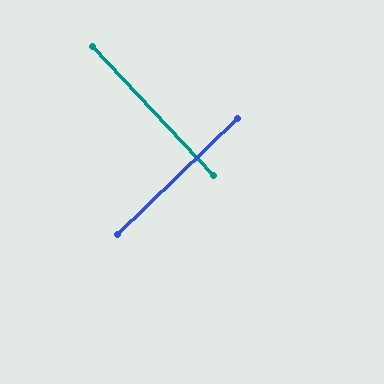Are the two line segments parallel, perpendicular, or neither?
Perpendicular — they meet at approximately 89°.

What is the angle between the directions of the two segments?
Approximately 89 degrees.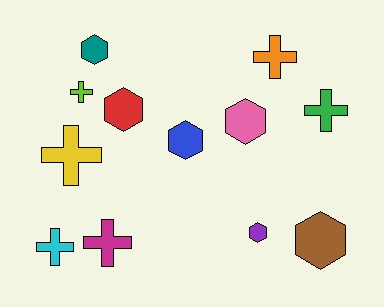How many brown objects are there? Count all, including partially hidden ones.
There is 1 brown object.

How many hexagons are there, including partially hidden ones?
There are 6 hexagons.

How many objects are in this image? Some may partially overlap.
There are 12 objects.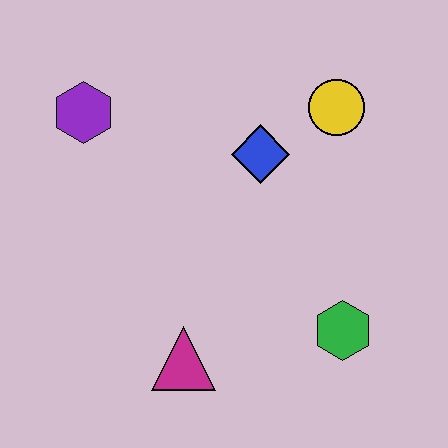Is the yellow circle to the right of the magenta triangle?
Yes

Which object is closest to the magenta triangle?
The green hexagon is closest to the magenta triangle.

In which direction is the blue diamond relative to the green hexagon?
The blue diamond is above the green hexagon.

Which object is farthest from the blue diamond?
The magenta triangle is farthest from the blue diamond.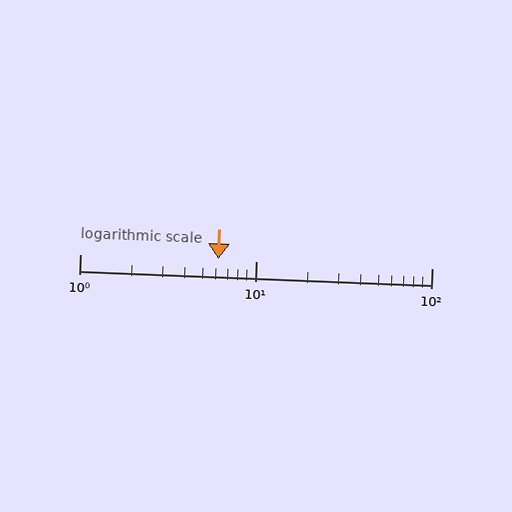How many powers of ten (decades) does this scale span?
The scale spans 2 decades, from 1 to 100.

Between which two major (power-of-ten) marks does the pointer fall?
The pointer is between 1 and 10.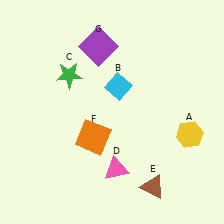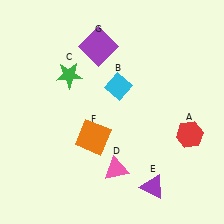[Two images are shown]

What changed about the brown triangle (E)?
In Image 1, E is brown. In Image 2, it changed to purple.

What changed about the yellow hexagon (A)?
In Image 1, A is yellow. In Image 2, it changed to red.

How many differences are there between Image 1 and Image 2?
There are 2 differences between the two images.